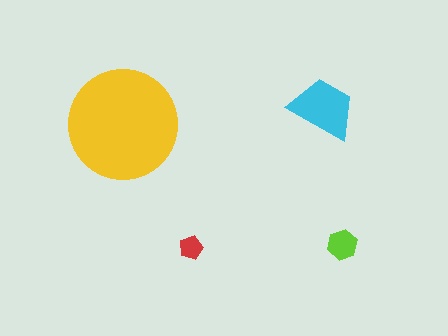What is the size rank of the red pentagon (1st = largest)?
4th.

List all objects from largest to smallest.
The yellow circle, the cyan trapezoid, the lime hexagon, the red pentagon.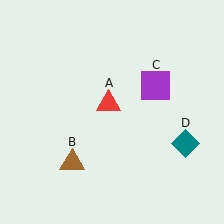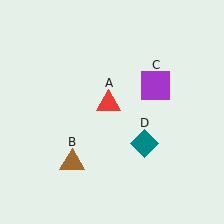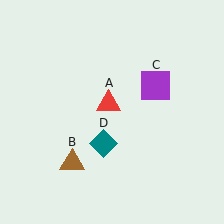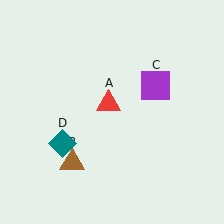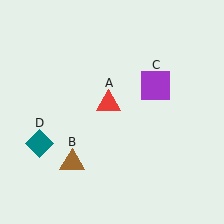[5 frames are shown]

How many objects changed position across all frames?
1 object changed position: teal diamond (object D).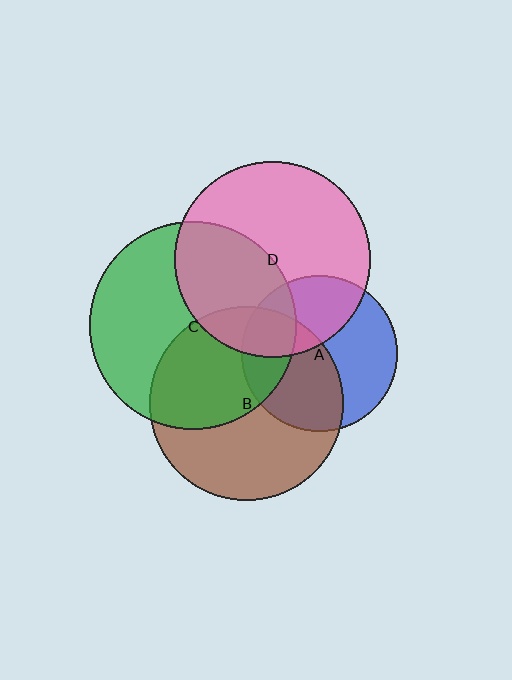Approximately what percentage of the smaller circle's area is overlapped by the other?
Approximately 40%.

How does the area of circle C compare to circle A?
Approximately 1.8 times.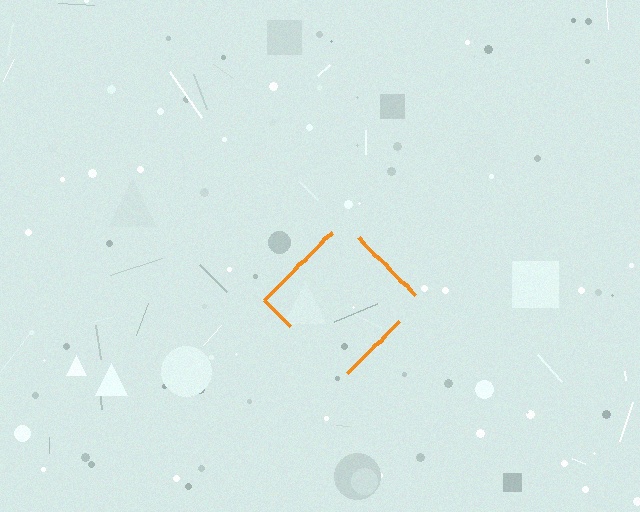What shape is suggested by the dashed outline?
The dashed outline suggests a diamond.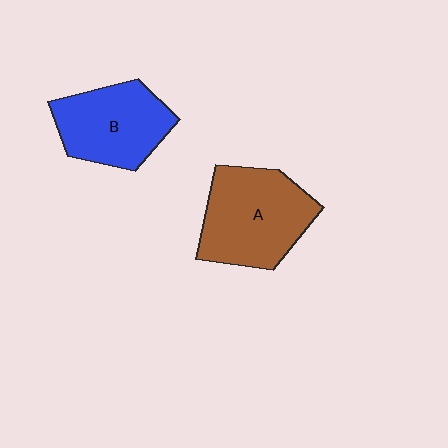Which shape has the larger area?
Shape A (brown).